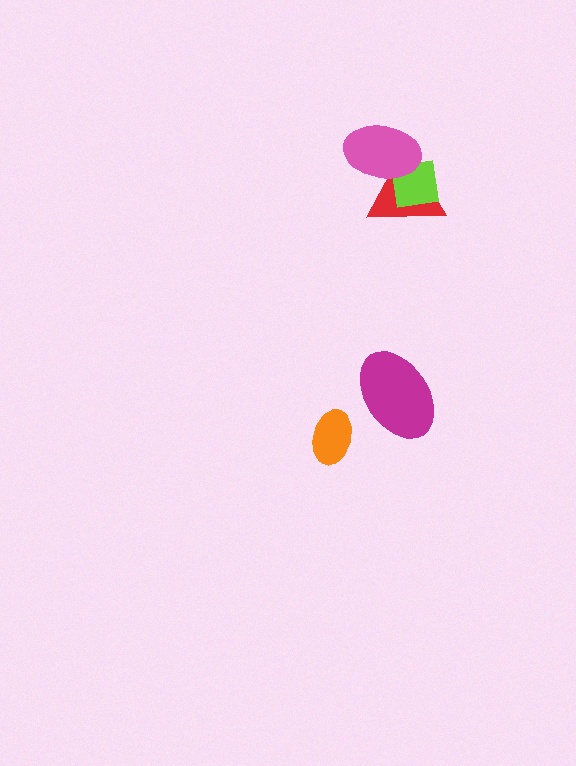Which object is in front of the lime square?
The pink ellipse is in front of the lime square.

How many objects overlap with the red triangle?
2 objects overlap with the red triangle.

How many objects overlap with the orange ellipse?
0 objects overlap with the orange ellipse.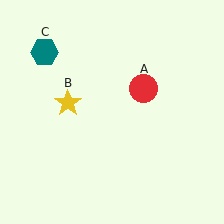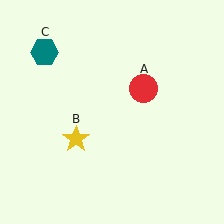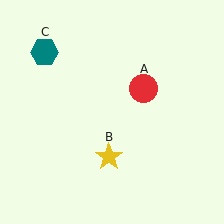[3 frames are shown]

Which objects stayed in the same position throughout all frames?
Red circle (object A) and teal hexagon (object C) remained stationary.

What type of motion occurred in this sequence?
The yellow star (object B) rotated counterclockwise around the center of the scene.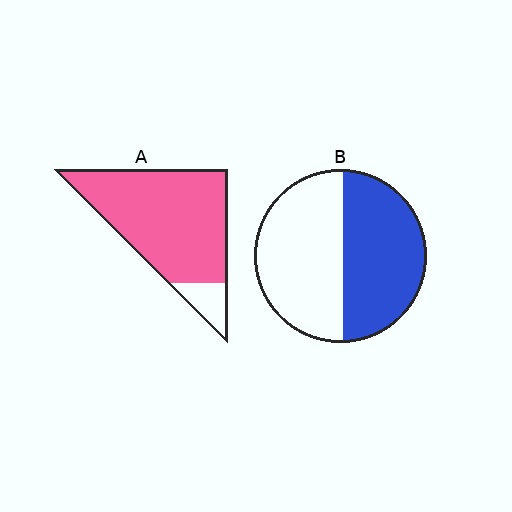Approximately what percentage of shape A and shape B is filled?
A is approximately 90% and B is approximately 50%.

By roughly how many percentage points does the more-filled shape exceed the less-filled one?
By roughly 40 percentage points (A over B).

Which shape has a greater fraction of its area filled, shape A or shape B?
Shape A.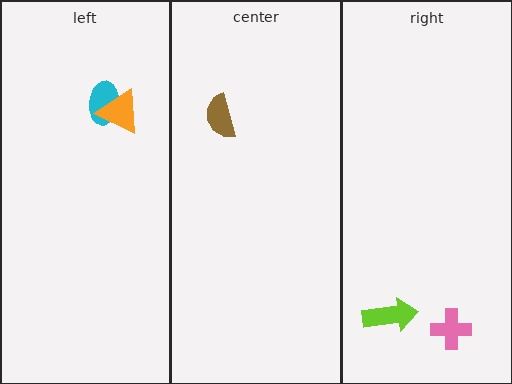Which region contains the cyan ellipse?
The left region.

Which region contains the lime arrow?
The right region.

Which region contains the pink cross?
The right region.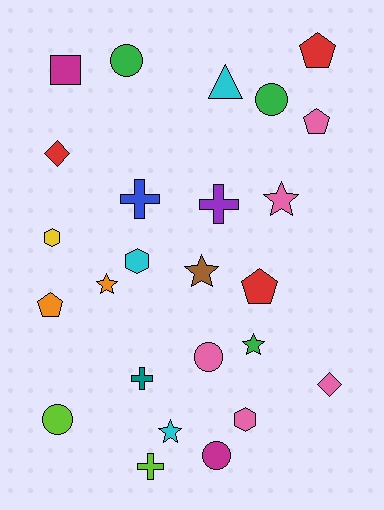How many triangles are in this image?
There is 1 triangle.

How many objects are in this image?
There are 25 objects.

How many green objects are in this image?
There are 3 green objects.